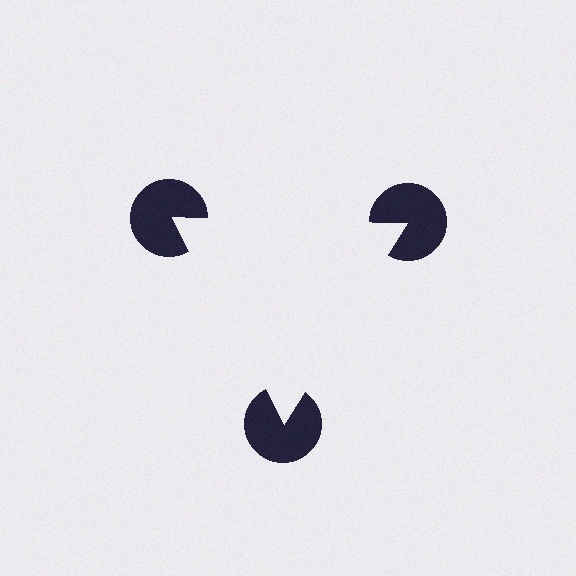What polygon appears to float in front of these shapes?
An illusory triangle — its edges are inferred from the aligned wedge cuts in the pac-man discs, not physically drawn.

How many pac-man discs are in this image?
There are 3 — one at each vertex of the illusory triangle.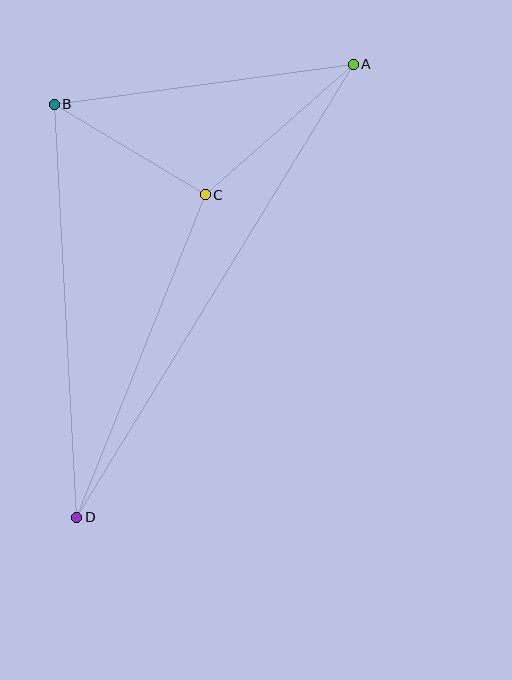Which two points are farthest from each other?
Points A and D are farthest from each other.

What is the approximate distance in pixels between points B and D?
The distance between B and D is approximately 414 pixels.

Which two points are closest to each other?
Points B and C are closest to each other.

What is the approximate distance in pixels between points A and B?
The distance between A and B is approximately 302 pixels.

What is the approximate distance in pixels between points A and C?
The distance between A and C is approximately 197 pixels.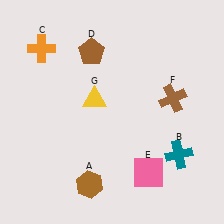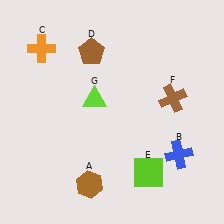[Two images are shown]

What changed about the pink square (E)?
In Image 1, E is pink. In Image 2, it changed to lime.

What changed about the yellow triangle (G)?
In Image 1, G is yellow. In Image 2, it changed to lime.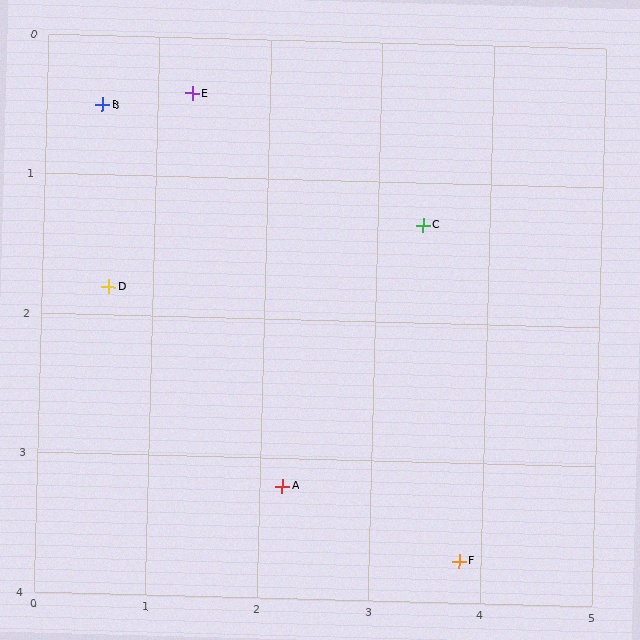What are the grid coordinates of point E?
Point E is at approximately (1.3, 0.4).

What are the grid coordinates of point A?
Point A is at approximately (2.2, 3.2).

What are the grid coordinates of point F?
Point F is at approximately (3.8, 3.7).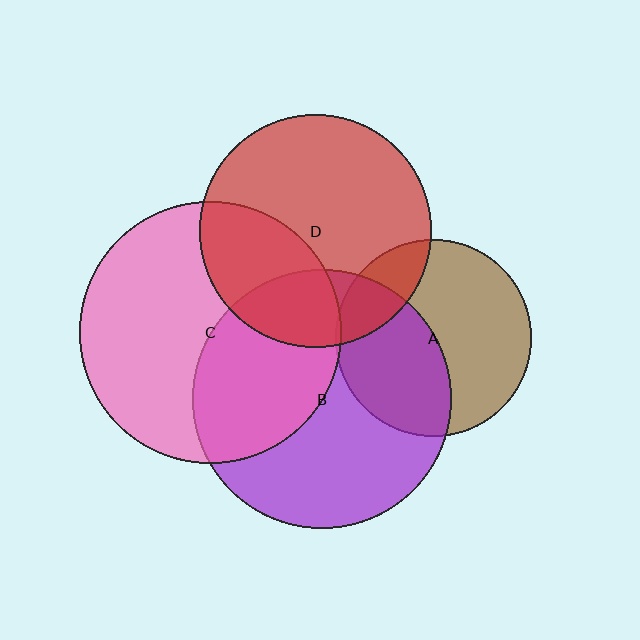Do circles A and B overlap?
Yes.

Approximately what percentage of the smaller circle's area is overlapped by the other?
Approximately 45%.